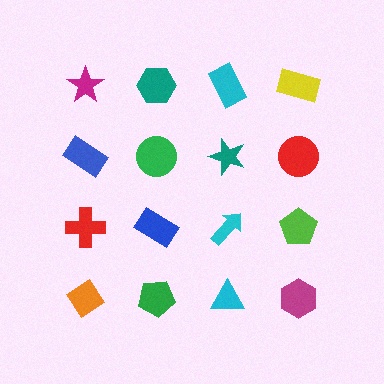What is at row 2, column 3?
A teal star.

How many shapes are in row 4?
4 shapes.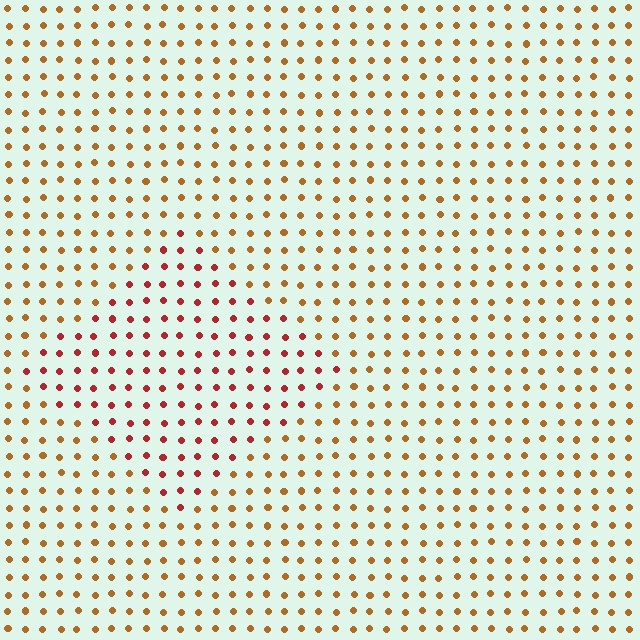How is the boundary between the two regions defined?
The boundary is defined purely by a slight shift in hue (about 35 degrees). Spacing, size, and orientation are identical on both sides.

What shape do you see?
I see a diamond.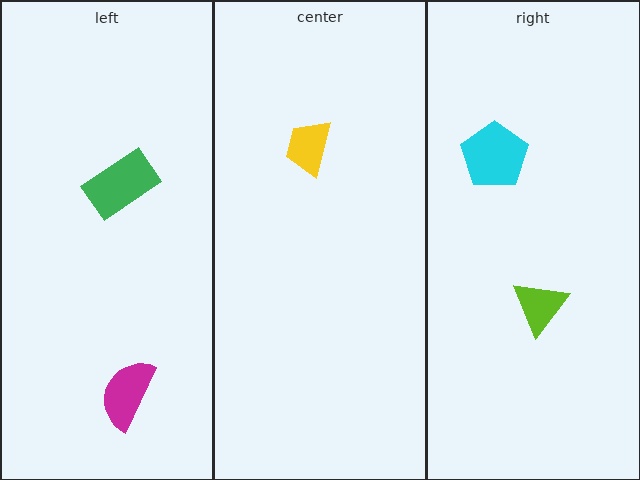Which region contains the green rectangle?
The left region.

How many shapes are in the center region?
1.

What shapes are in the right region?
The lime triangle, the cyan pentagon.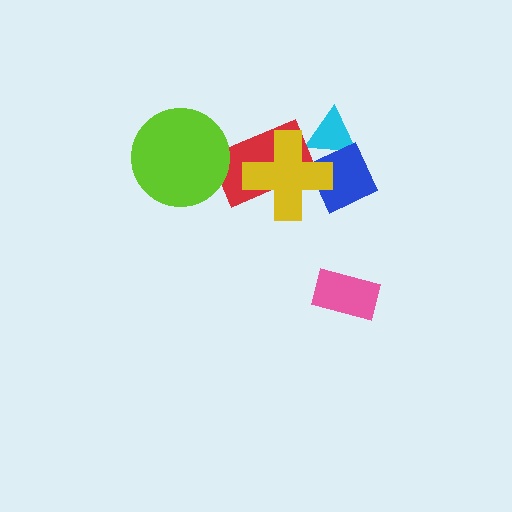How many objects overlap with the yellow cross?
3 objects overlap with the yellow cross.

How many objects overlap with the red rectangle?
2 objects overlap with the red rectangle.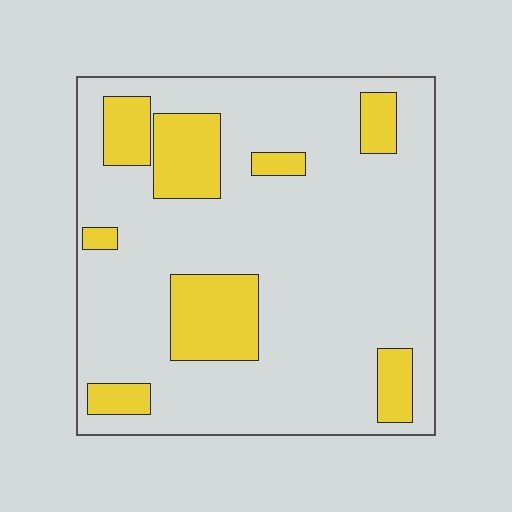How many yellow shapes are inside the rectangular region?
8.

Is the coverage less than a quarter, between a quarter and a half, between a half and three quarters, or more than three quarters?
Less than a quarter.